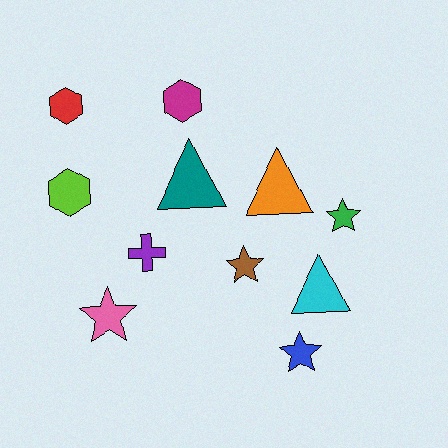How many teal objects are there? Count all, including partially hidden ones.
There is 1 teal object.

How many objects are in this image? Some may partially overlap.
There are 11 objects.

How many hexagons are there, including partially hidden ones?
There are 3 hexagons.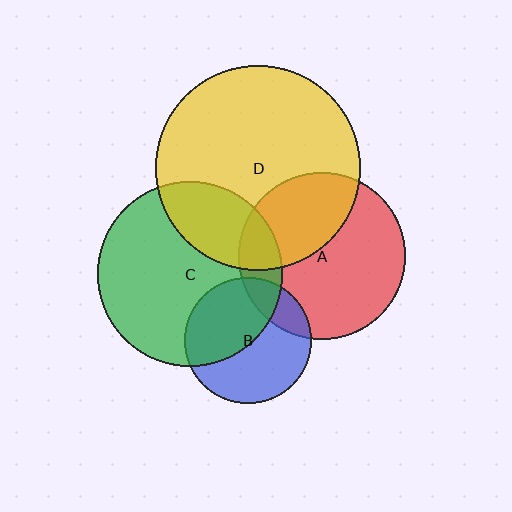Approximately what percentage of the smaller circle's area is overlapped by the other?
Approximately 35%.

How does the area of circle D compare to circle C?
Approximately 1.2 times.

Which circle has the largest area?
Circle D (yellow).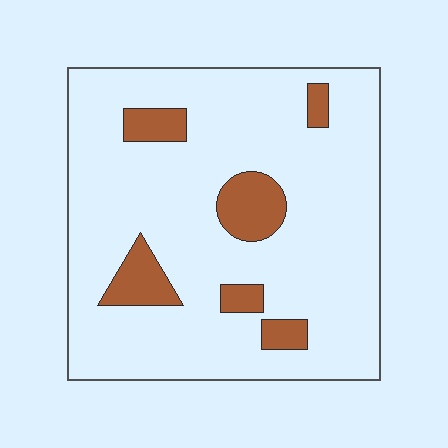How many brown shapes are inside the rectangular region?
6.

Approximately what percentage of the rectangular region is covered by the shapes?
Approximately 15%.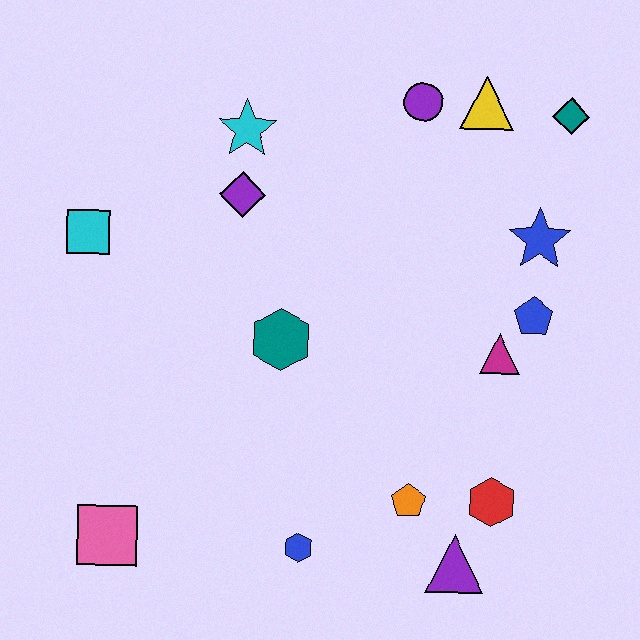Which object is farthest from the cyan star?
The purple triangle is farthest from the cyan star.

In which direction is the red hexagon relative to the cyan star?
The red hexagon is below the cyan star.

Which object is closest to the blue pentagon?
The magenta triangle is closest to the blue pentagon.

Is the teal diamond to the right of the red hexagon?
Yes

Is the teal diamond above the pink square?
Yes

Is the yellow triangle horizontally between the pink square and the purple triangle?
No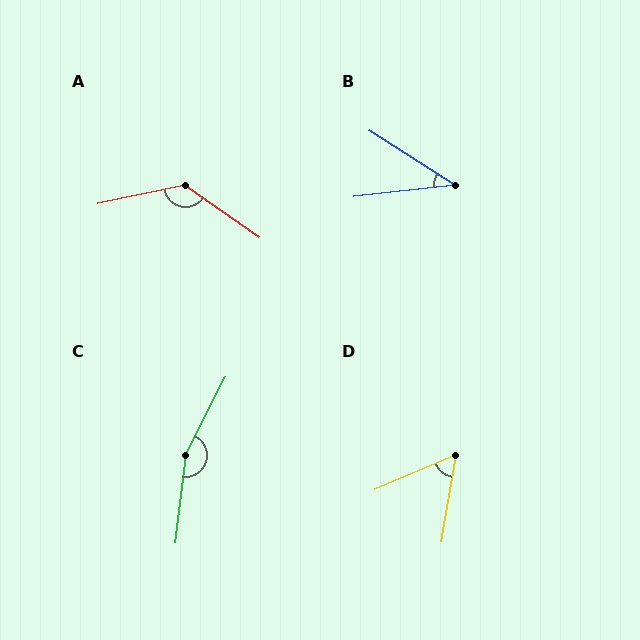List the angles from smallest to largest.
B (39°), D (57°), A (133°), C (160°).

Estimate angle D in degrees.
Approximately 57 degrees.